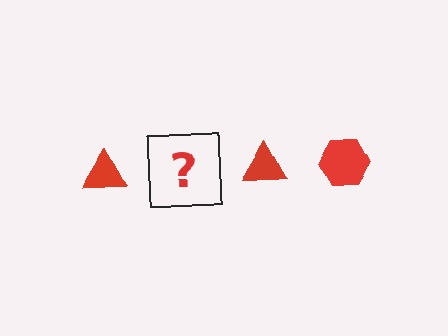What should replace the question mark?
The question mark should be replaced with a red hexagon.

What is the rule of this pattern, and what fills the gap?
The rule is that the pattern cycles through triangle, hexagon shapes in red. The gap should be filled with a red hexagon.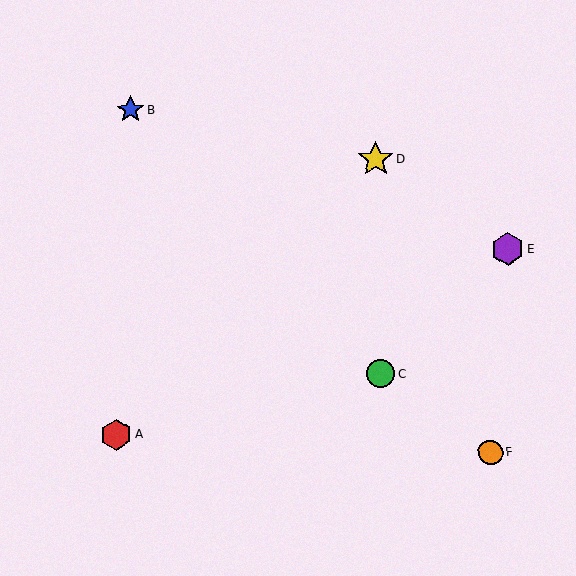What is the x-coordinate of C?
Object C is at x≈380.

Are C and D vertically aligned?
Yes, both are at x≈380.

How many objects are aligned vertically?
2 objects (C, D) are aligned vertically.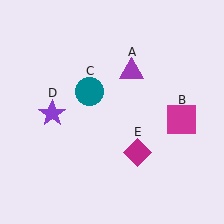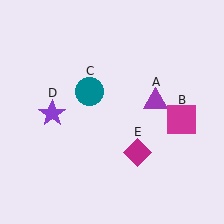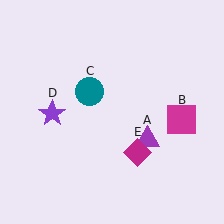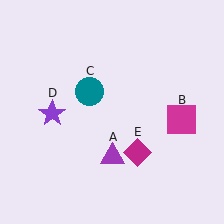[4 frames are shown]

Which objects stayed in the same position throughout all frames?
Magenta square (object B) and teal circle (object C) and purple star (object D) and magenta diamond (object E) remained stationary.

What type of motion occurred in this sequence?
The purple triangle (object A) rotated clockwise around the center of the scene.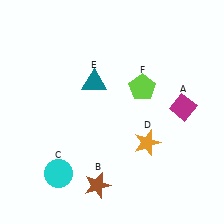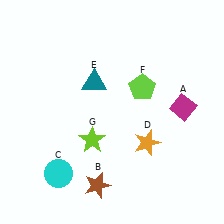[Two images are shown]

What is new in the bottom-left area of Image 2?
A lime star (G) was added in the bottom-left area of Image 2.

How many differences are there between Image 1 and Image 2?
There is 1 difference between the two images.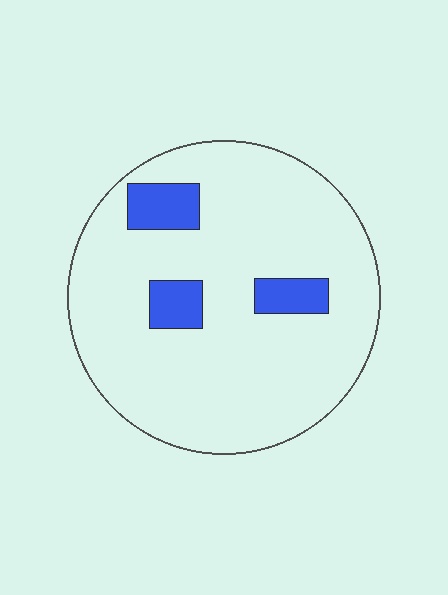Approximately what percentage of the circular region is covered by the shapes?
Approximately 10%.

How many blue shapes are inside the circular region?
3.